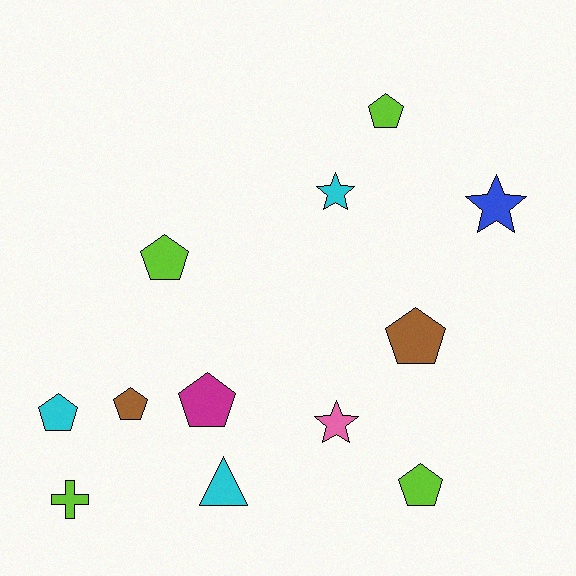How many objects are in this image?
There are 12 objects.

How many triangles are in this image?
There is 1 triangle.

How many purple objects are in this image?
There are no purple objects.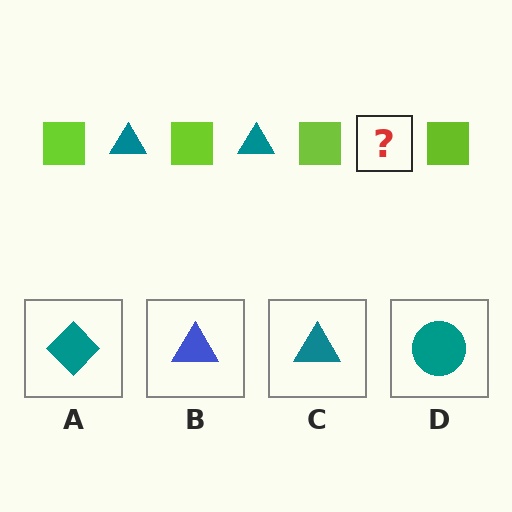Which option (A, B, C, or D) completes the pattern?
C.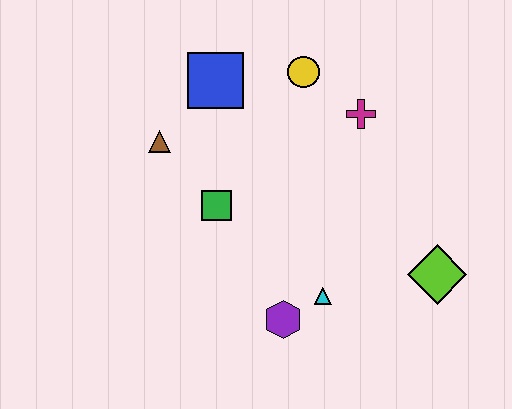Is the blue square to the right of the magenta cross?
No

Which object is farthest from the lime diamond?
The brown triangle is farthest from the lime diamond.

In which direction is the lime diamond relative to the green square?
The lime diamond is to the right of the green square.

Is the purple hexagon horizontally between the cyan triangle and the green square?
Yes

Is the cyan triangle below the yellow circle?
Yes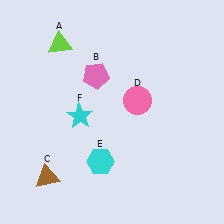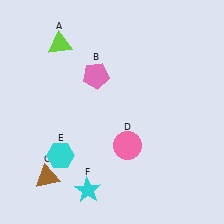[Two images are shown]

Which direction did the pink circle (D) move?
The pink circle (D) moved down.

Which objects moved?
The objects that moved are: the pink circle (D), the cyan hexagon (E), the cyan star (F).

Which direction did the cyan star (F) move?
The cyan star (F) moved down.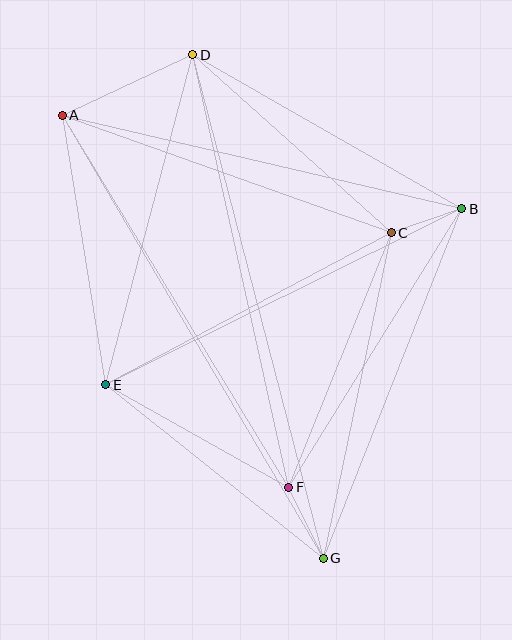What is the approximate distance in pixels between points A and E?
The distance between A and E is approximately 273 pixels.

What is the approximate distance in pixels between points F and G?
The distance between F and G is approximately 79 pixels.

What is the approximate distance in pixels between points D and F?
The distance between D and F is approximately 443 pixels.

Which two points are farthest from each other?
Points D and G are farthest from each other.